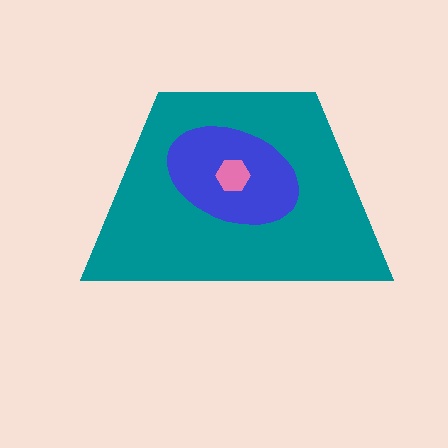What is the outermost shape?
The teal trapezoid.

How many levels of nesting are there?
3.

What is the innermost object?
The pink hexagon.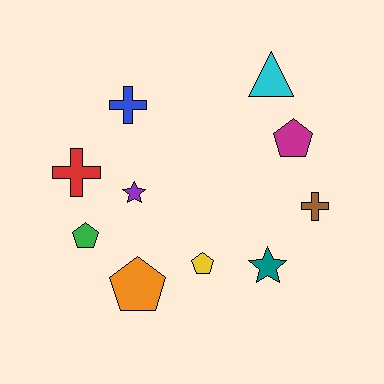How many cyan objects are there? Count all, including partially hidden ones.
There is 1 cyan object.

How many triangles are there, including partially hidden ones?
There is 1 triangle.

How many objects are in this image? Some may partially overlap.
There are 10 objects.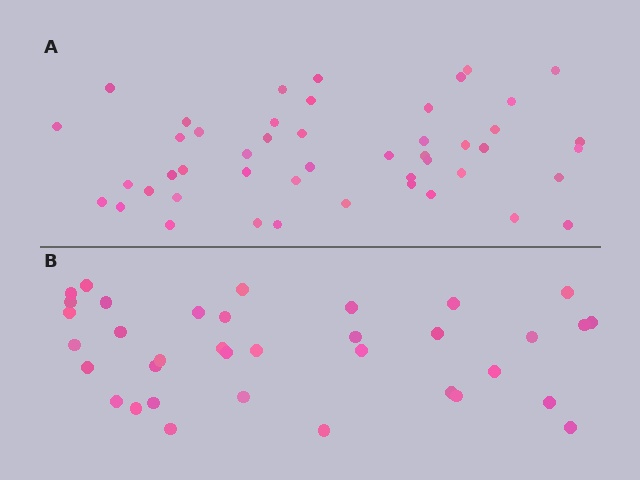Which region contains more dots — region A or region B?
Region A (the top region) has more dots.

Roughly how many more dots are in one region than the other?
Region A has roughly 12 or so more dots than region B.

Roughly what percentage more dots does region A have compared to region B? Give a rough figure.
About 30% more.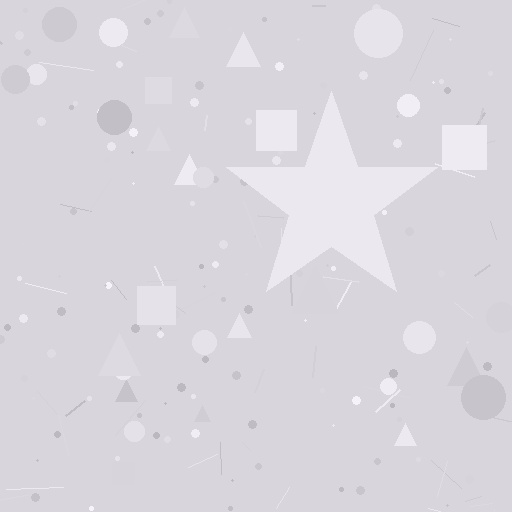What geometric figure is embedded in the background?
A star is embedded in the background.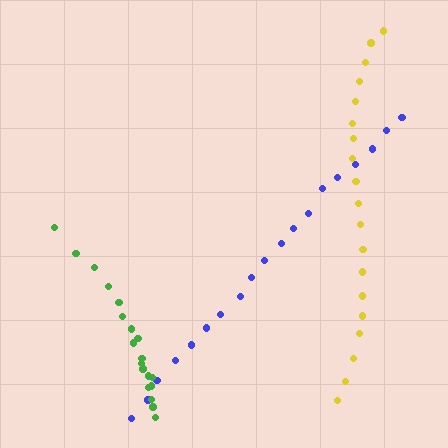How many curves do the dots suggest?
There are 3 distinct paths.